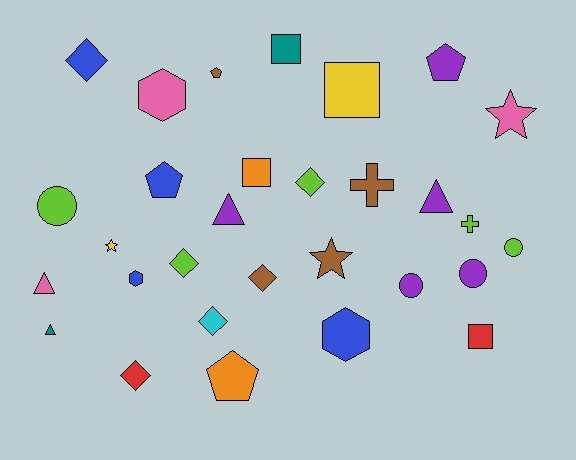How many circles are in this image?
There are 4 circles.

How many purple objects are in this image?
There are 5 purple objects.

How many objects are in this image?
There are 30 objects.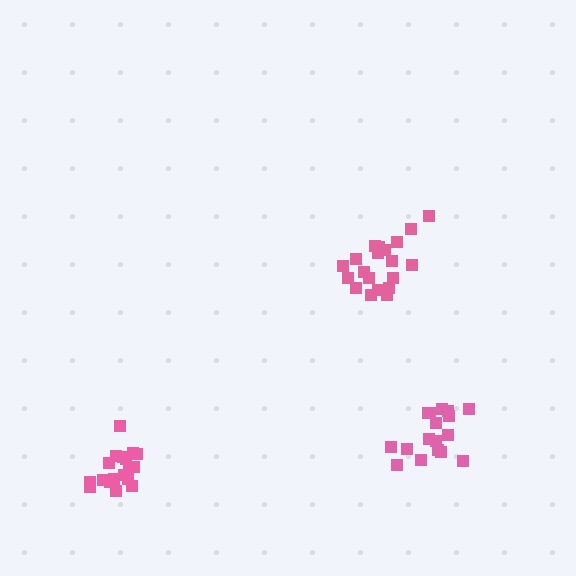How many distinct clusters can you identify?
There are 3 distinct clusters.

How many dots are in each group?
Group 1: 19 dots, Group 2: 17 dots, Group 3: 20 dots (56 total).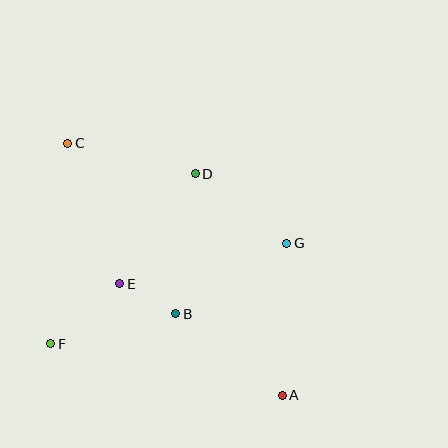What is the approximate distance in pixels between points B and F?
The distance between B and F is approximately 128 pixels.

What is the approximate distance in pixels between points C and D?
The distance between C and D is approximately 131 pixels.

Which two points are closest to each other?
Points B and E are closest to each other.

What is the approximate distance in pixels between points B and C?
The distance between B and C is approximately 202 pixels.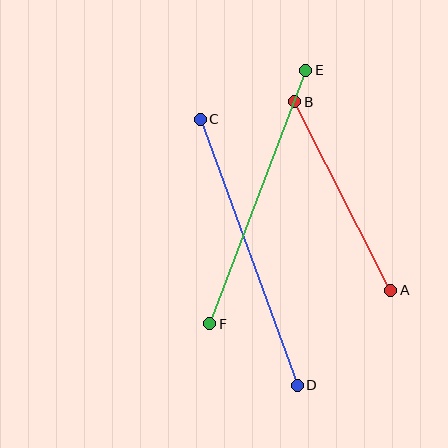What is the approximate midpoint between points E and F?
The midpoint is at approximately (258, 197) pixels.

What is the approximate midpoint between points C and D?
The midpoint is at approximately (249, 252) pixels.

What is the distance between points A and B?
The distance is approximately 211 pixels.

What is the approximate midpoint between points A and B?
The midpoint is at approximately (343, 196) pixels.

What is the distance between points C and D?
The distance is approximately 283 pixels.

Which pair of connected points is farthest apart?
Points C and D are farthest apart.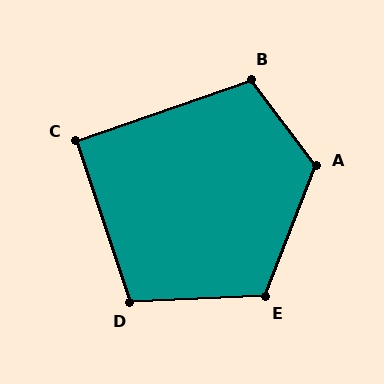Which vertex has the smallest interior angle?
C, at approximately 91 degrees.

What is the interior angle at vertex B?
Approximately 108 degrees (obtuse).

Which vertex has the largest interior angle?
A, at approximately 122 degrees.